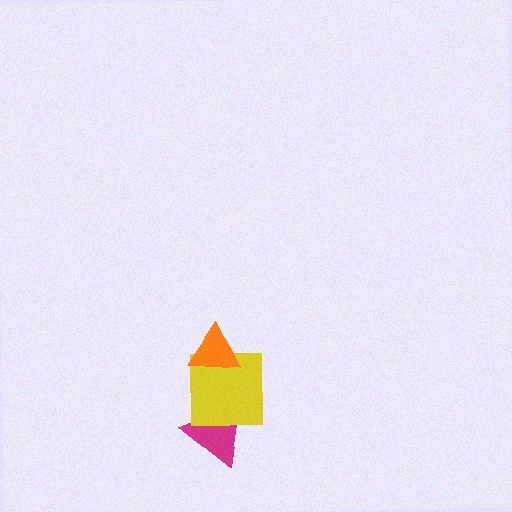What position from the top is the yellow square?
The yellow square is 2nd from the top.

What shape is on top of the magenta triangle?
The yellow square is on top of the magenta triangle.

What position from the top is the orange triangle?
The orange triangle is 1st from the top.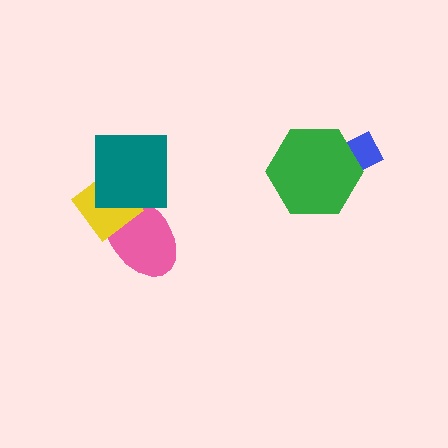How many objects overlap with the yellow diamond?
2 objects overlap with the yellow diamond.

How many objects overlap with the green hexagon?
1 object overlaps with the green hexagon.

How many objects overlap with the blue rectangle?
1 object overlaps with the blue rectangle.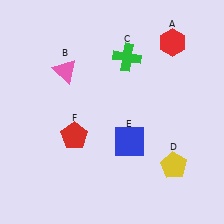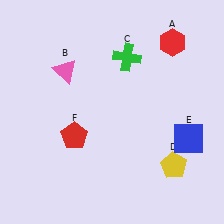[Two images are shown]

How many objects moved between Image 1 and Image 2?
1 object moved between the two images.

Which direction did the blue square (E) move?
The blue square (E) moved right.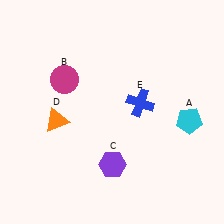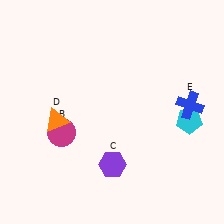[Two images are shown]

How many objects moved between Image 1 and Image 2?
2 objects moved between the two images.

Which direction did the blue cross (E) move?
The blue cross (E) moved right.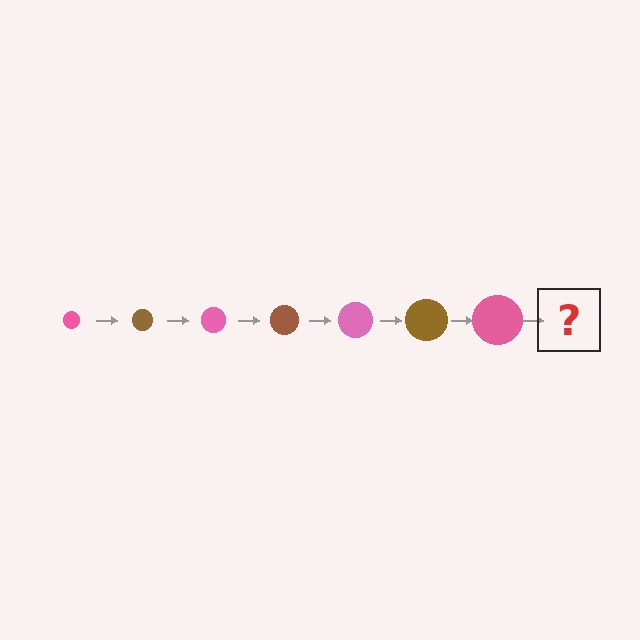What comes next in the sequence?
The next element should be a brown circle, larger than the previous one.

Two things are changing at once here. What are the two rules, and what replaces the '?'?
The two rules are that the circle grows larger each step and the color cycles through pink and brown. The '?' should be a brown circle, larger than the previous one.